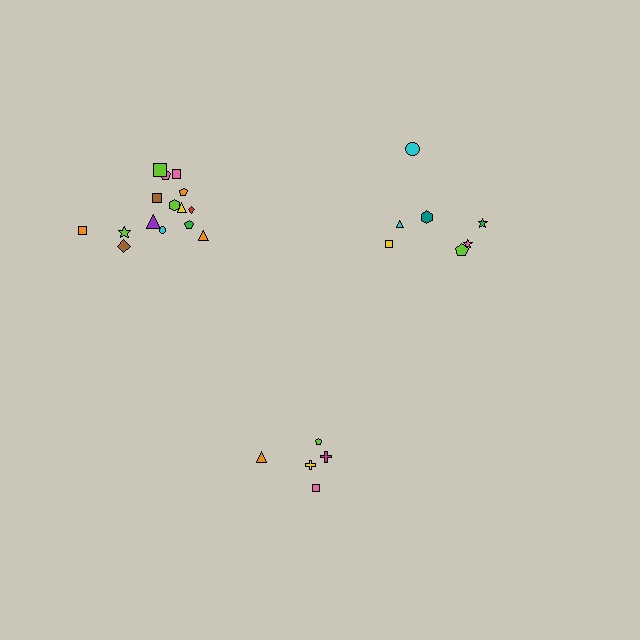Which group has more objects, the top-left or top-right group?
The top-left group.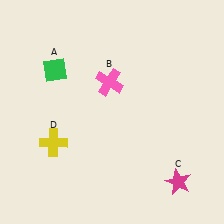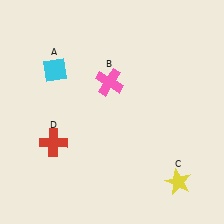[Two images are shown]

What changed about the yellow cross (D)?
In Image 1, D is yellow. In Image 2, it changed to red.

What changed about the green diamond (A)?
In Image 1, A is green. In Image 2, it changed to cyan.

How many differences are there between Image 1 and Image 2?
There are 3 differences between the two images.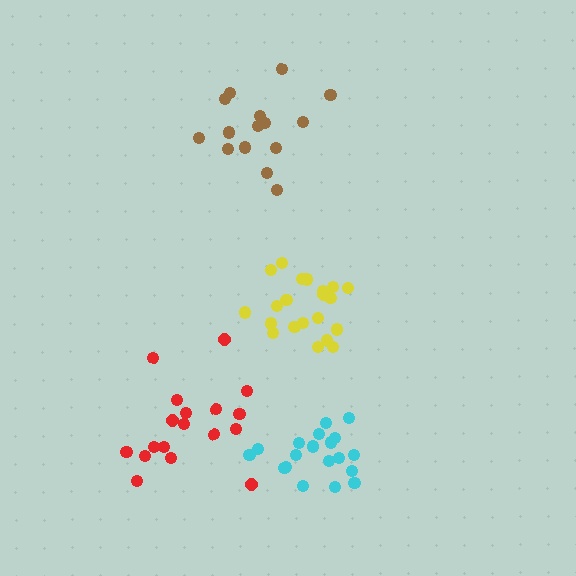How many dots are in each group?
Group 1: 15 dots, Group 2: 21 dots, Group 3: 18 dots, Group 4: 19 dots (73 total).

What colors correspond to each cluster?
The clusters are colored: brown, yellow, red, cyan.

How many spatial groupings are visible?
There are 4 spatial groupings.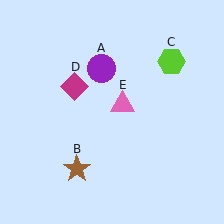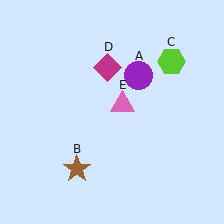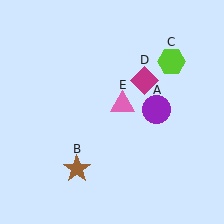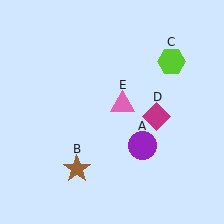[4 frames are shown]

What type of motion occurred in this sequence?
The purple circle (object A), magenta diamond (object D) rotated clockwise around the center of the scene.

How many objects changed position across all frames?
2 objects changed position: purple circle (object A), magenta diamond (object D).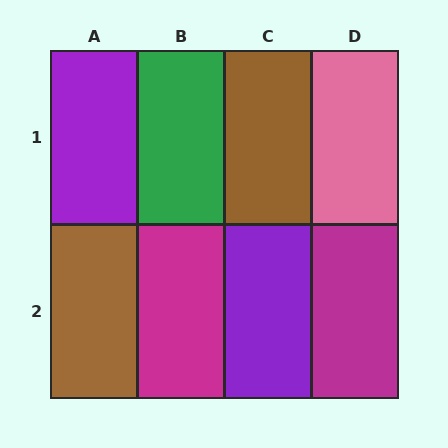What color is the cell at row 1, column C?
Brown.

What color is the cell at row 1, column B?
Green.